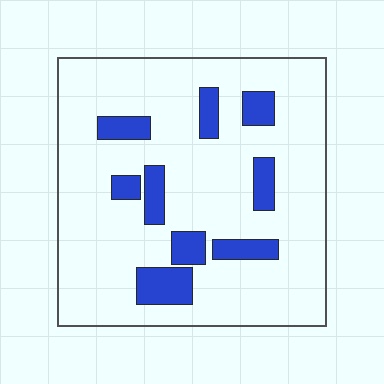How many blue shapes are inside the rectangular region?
9.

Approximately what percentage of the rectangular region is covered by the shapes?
Approximately 15%.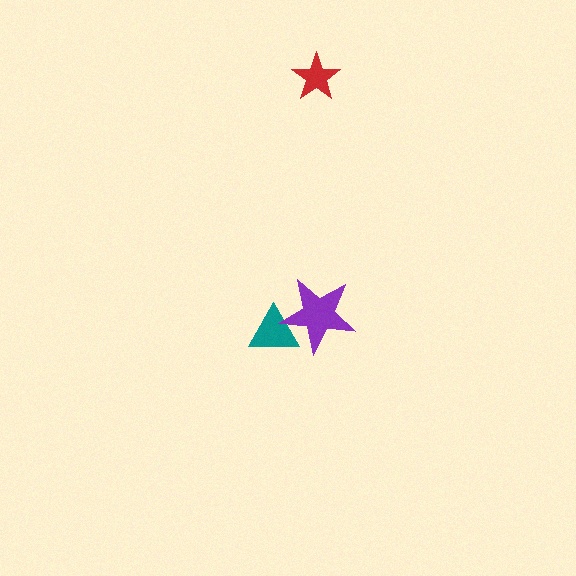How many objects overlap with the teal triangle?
1 object overlaps with the teal triangle.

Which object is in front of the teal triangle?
The purple star is in front of the teal triangle.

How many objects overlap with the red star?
0 objects overlap with the red star.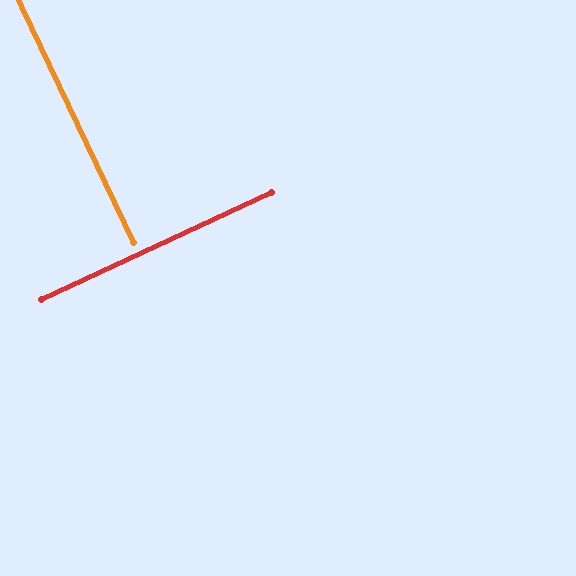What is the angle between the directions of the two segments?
Approximately 90 degrees.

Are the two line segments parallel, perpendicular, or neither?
Perpendicular — they meet at approximately 90°.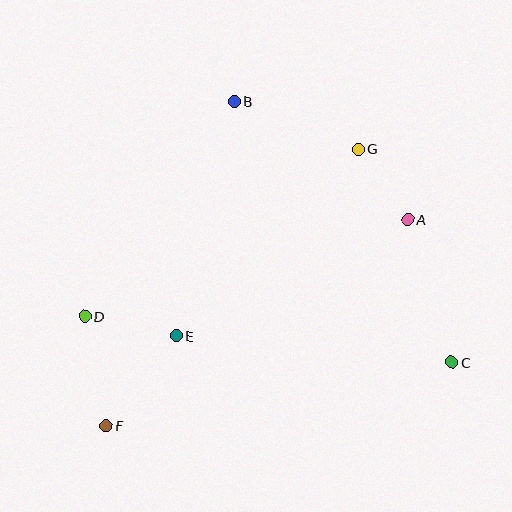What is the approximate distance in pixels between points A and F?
The distance between A and F is approximately 365 pixels.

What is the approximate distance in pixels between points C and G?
The distance between C and G is approximately 233 pixels.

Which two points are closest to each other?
Points A and G are closest to each other.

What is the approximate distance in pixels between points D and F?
The distance between D and F is approximately 111 pixels.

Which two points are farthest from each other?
Points F and G are farthest from each other.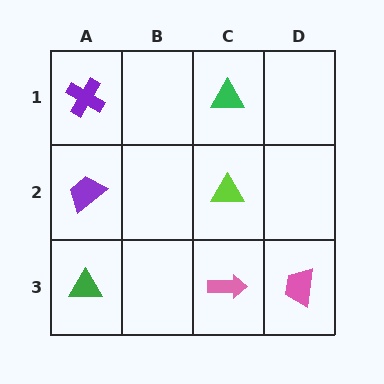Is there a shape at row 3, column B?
No, that cell is empty.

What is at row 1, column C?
A green triangle.